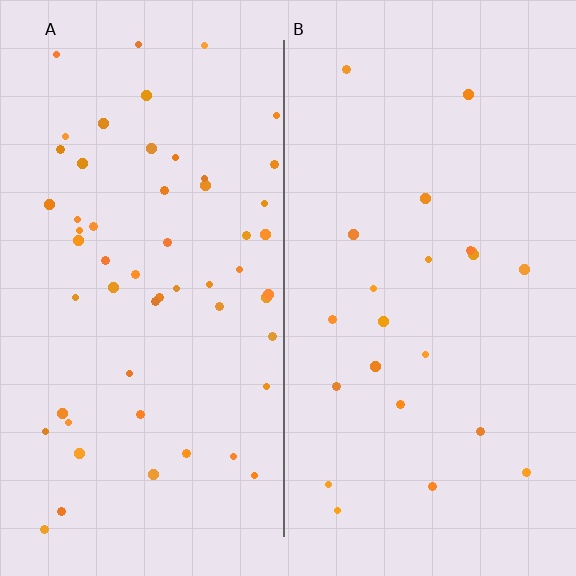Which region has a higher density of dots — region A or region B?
A (the left).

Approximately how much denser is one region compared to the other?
Approximately 2.5× — region A over region B.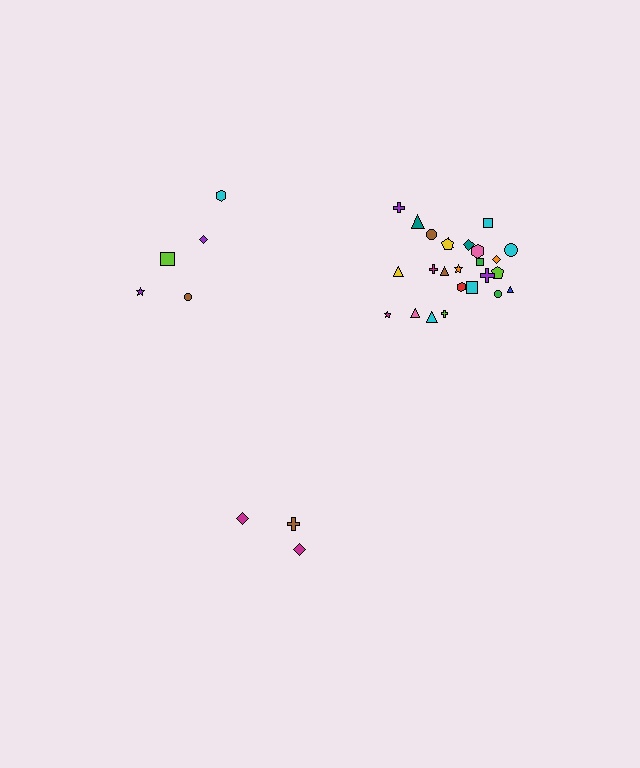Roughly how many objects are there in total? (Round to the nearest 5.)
Roughly 35 objects in total.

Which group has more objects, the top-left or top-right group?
The top-right group.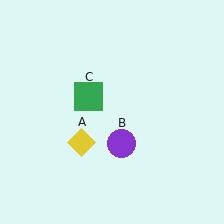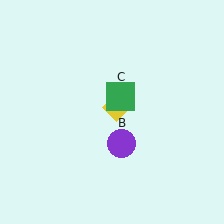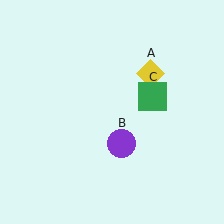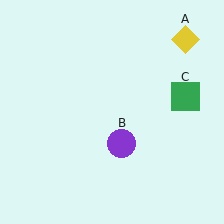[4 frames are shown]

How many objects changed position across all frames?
2 objects changed position: yellow diamond (object A), green square (object C).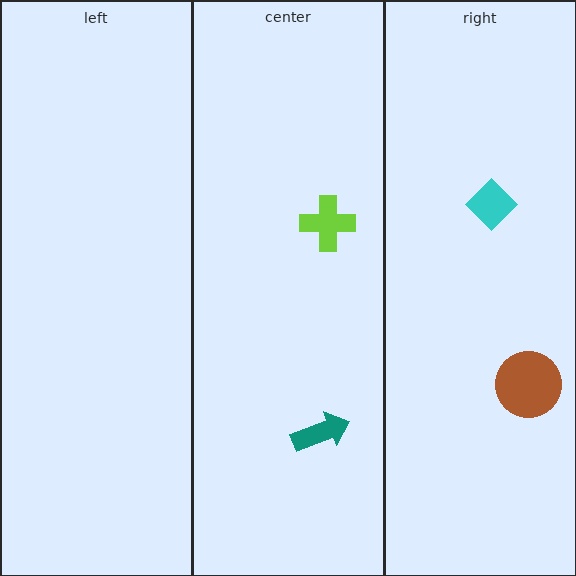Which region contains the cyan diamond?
The right region.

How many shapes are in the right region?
2.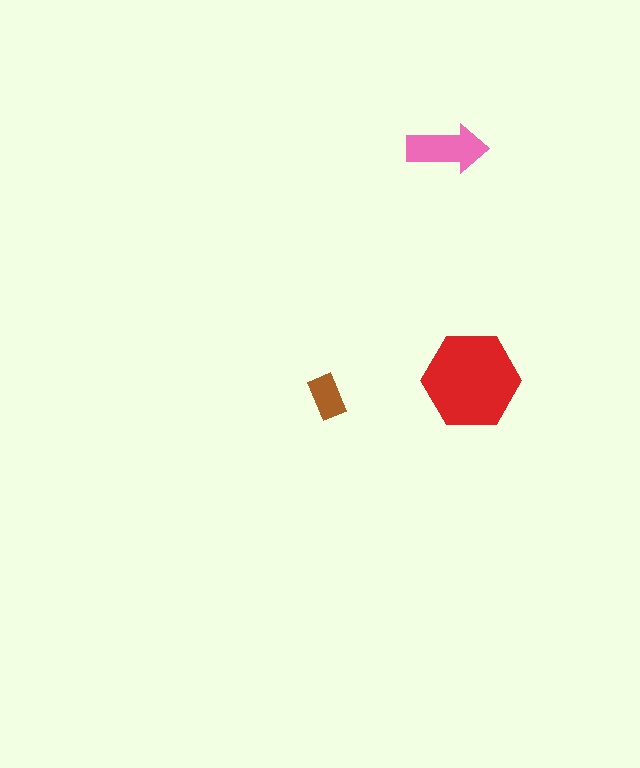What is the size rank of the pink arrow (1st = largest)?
2nd.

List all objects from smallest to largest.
The brown rectangle, the pink arrow, the red hexagon.